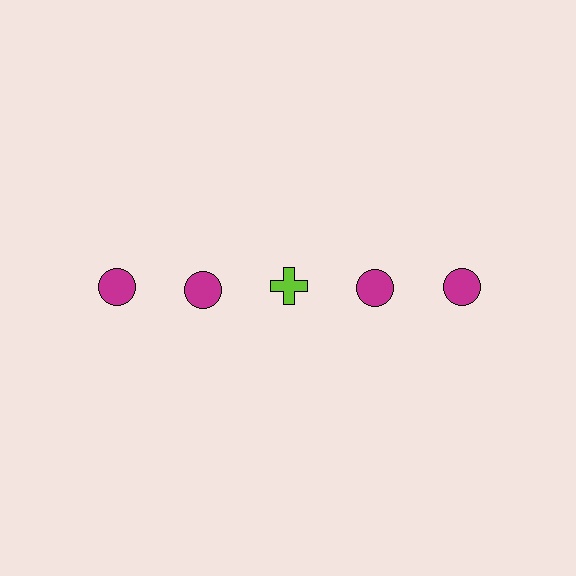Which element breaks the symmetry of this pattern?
The lime cross in the top row, center column breaks the symmetry. All other shapes are magenta circles.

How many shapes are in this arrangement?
There are 5 shapes arranged in a grid pattern.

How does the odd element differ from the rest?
It differs in both color (lime instead of magenta) and shape (cross instead of circle).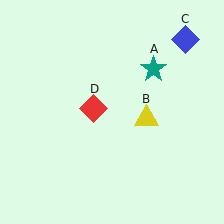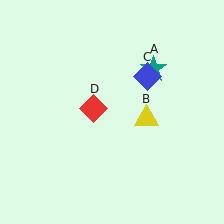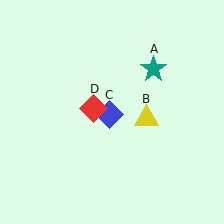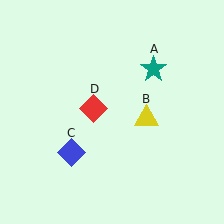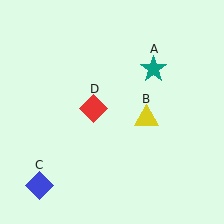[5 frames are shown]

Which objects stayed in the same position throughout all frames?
Teal star (object A) and yellow triangle (object B) and red diamond (object D) remained stationary.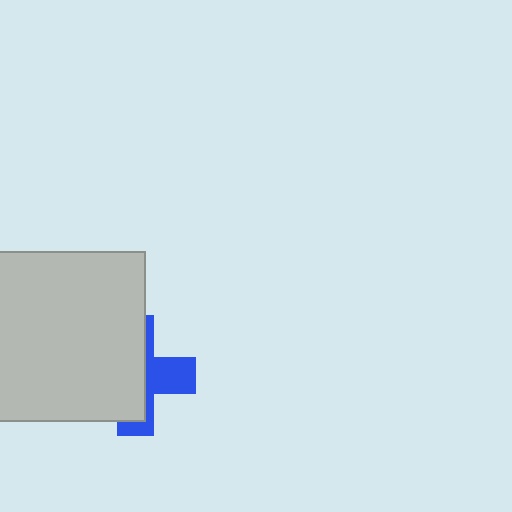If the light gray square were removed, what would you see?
You would see the complete blue cross.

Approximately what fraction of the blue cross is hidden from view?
Roughly 61% of the blue cross is hidden behind the light gray square.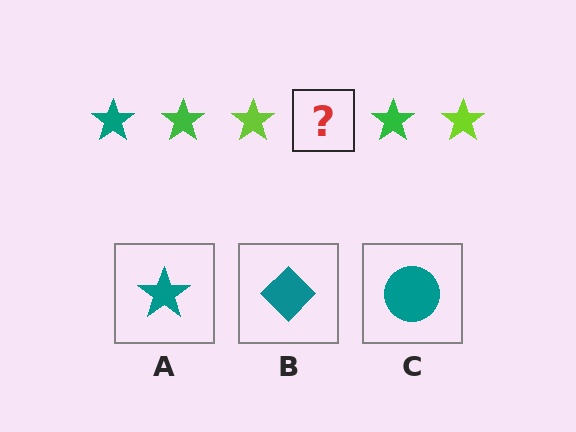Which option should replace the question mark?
Option A.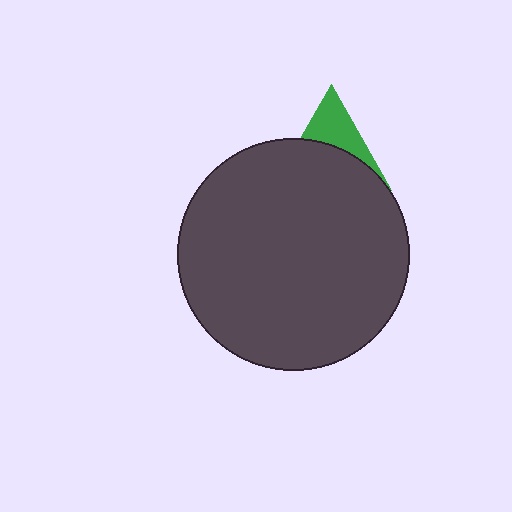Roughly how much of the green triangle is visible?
A small part of it is visible (roughly 38%).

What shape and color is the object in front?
The object in front is a dark gray circle.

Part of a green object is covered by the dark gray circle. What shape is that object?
It is a triangle.